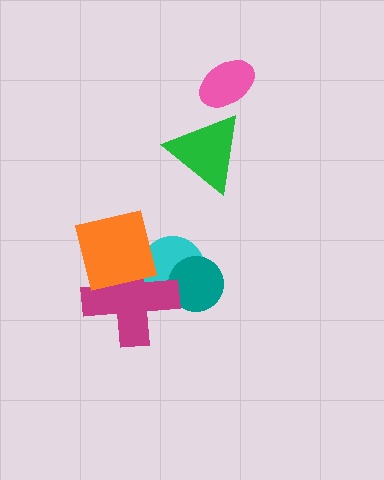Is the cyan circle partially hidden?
Yes, it is partially covered by another shape.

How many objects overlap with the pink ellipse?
0 objects overlap with the pink ellipse.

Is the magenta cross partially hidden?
Yes, it is partially covered by another shape.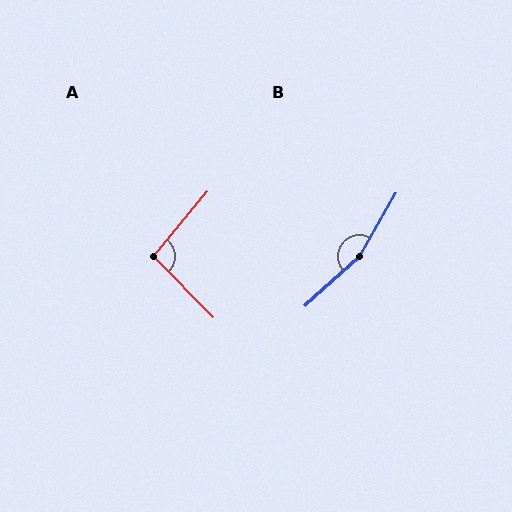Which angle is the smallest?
A, at approximately 95 degrees.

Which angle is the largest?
B, at approximately 161 degrees.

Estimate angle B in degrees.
Approximately 161 degrees.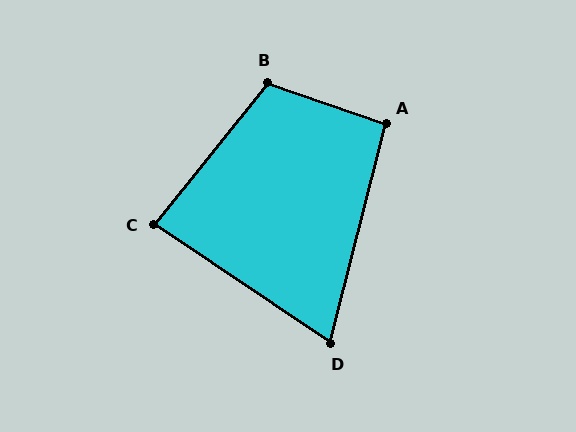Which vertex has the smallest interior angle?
D, at approximately 70 degrees.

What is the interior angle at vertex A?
Approximately 95 degrees (approximately right).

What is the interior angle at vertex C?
Approximately 85 degrees (approximately right).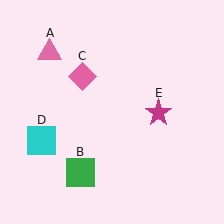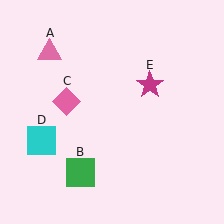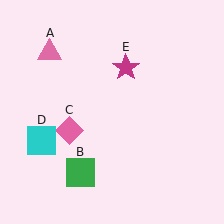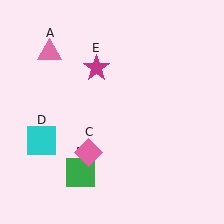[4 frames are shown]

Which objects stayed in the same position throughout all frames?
Pink triangle (object A) and green square (object B) and cyan square (object D) remained stationary.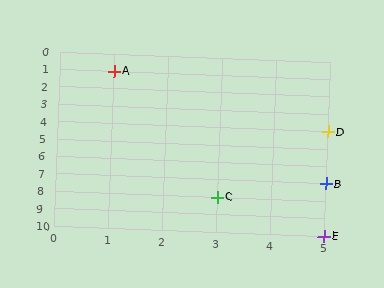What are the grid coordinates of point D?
Point D is at grid coordinates (5, 4).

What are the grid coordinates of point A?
Point A is at grid coordinates (1, 1).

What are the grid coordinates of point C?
Point C is at grid coordinates (3, 8).